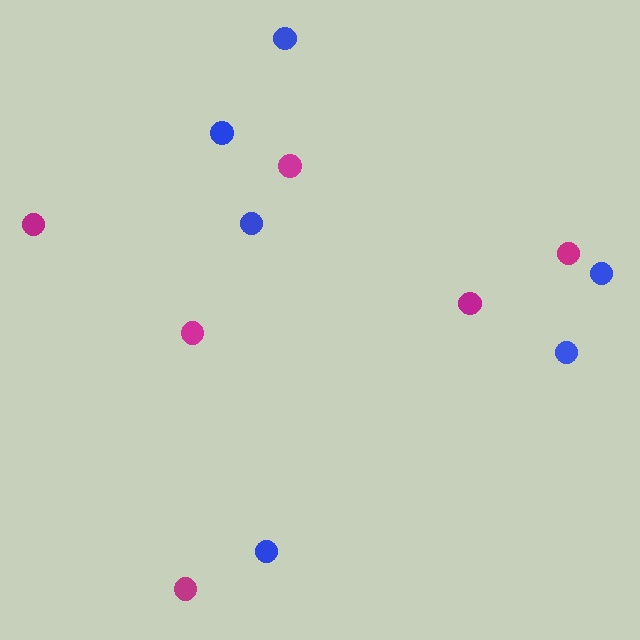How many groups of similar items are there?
There are 2 groups: one group of magenta circles (6) and one group of blue circles (6).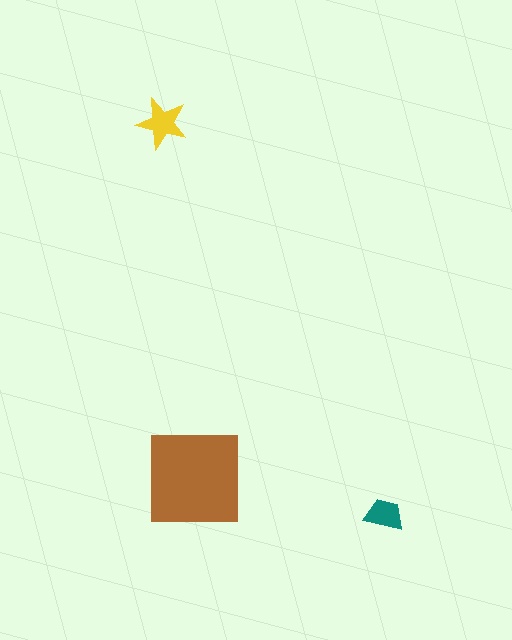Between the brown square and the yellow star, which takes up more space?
The brown square.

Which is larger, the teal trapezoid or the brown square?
The brown square.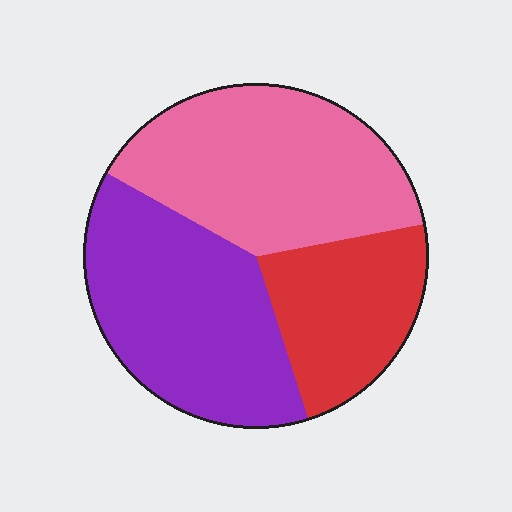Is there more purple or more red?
Purple.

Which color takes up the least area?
Red, at roughly 25%.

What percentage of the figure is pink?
Pink takes up between a third and a half of the figure.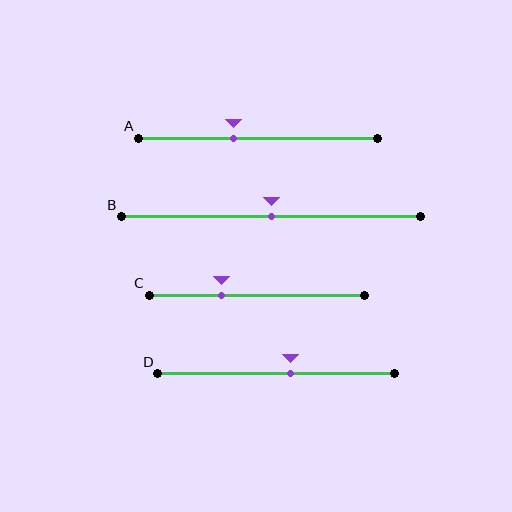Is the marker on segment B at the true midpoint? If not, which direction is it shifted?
Yes, the marker on segment B is at the true midpoint.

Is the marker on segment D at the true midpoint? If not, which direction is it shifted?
No, the marker on segment D is shifted to the right by about 6% of the segment length.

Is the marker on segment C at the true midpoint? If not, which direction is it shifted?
No, the marker on segment C is shifted to the left by about 17% of the segment length.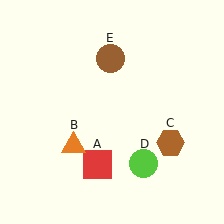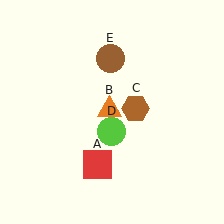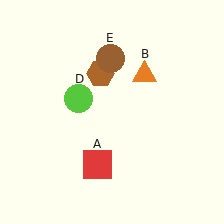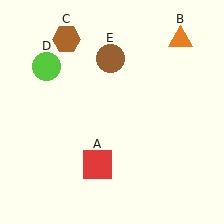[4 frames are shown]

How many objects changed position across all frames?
3 objects changed position: orange triangle (object B), brown hexagon (object C), lime circle (object D).